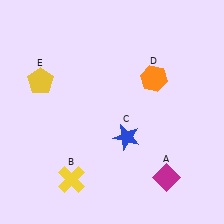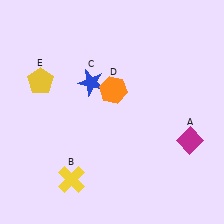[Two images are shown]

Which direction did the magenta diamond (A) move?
The magenta diamond (A) moved up.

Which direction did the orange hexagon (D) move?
The orange hexagon (D) moved left.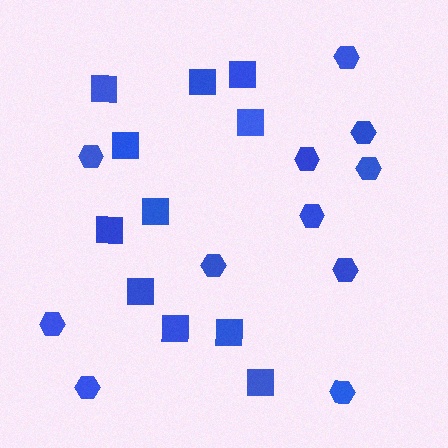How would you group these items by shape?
There are 2 groups: one group of squares (11) and one group of hexagons (11).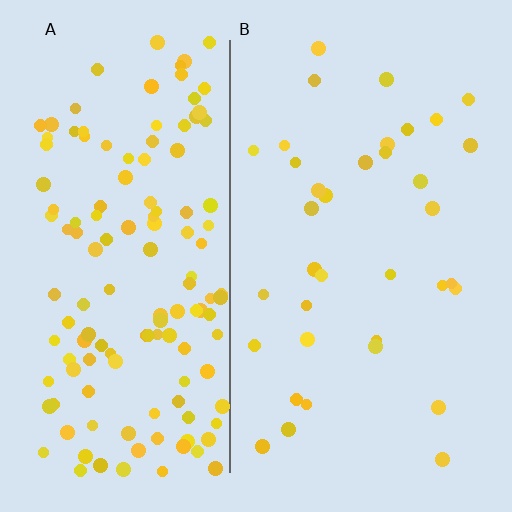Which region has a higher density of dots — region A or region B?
A (the left).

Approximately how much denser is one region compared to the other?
Approximately 3.8× — region A over region B.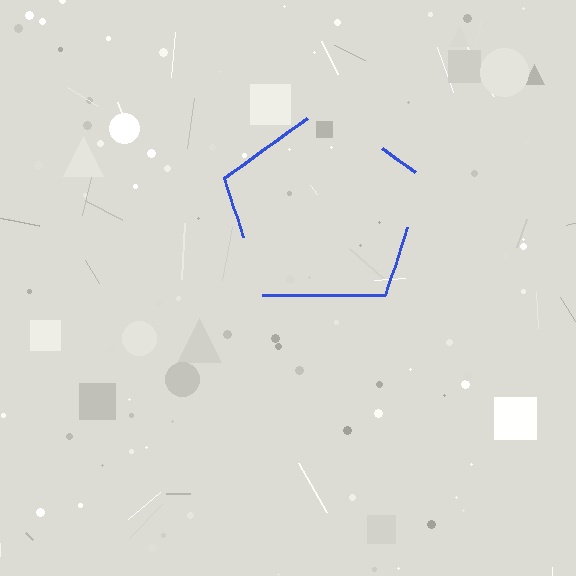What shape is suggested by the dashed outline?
The dashed outline suggests a pentagon.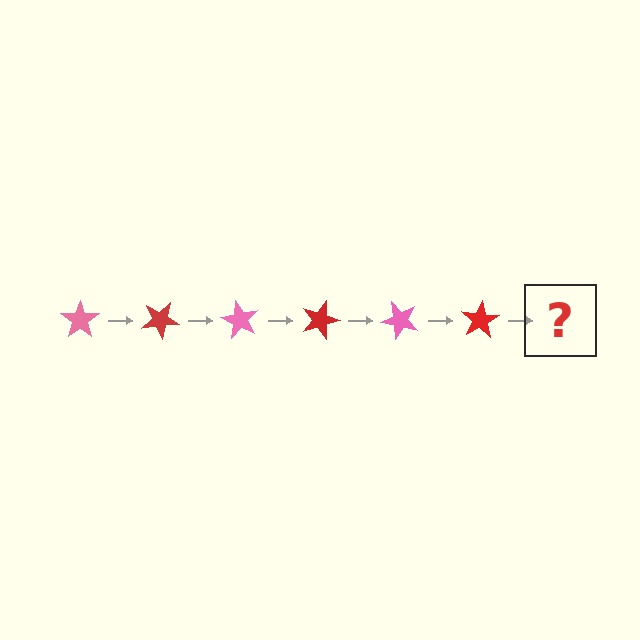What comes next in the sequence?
The next element should be a pink star, rotated 180 degrees from the start.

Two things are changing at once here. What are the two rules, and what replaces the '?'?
The two rules are that it rotates 30 degrees each step and the color cycles through pink and red. The '?' should be a pink star, rotated 180 degrees from the start.